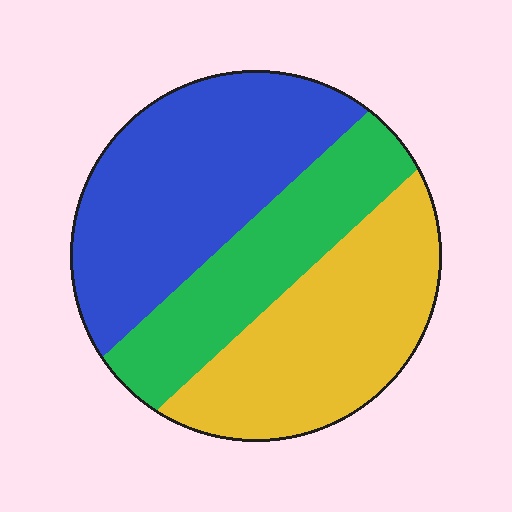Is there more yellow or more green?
Yellow.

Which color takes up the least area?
Green, at roughly 25%.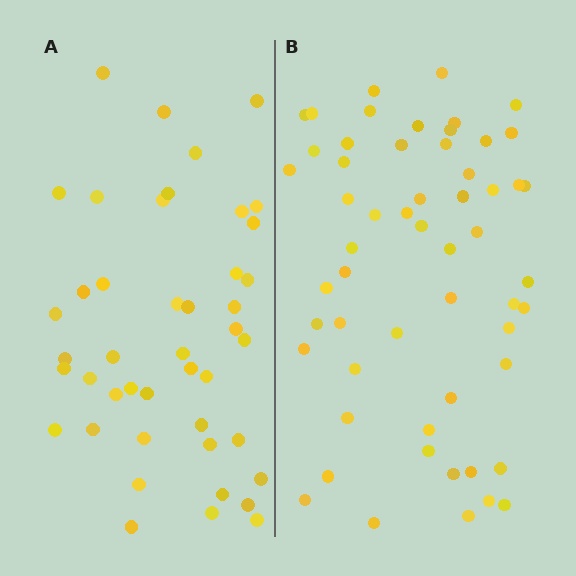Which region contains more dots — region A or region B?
Region B (the right region) has more dots.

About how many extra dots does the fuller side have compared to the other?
Region B has roughly 12 or so more dots than region A.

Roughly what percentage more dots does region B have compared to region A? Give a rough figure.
About 25% more.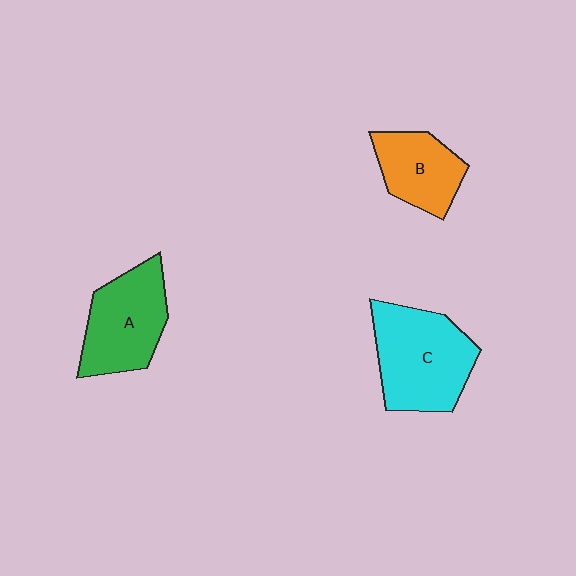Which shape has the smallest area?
Shape B (orange).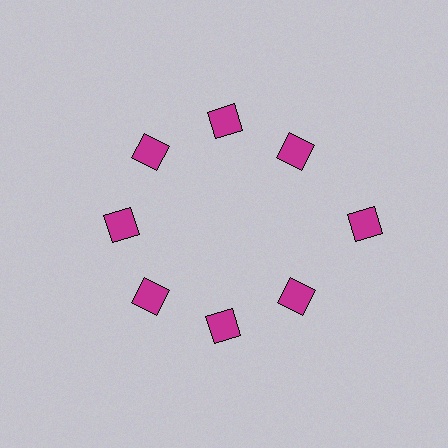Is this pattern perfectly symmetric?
No. The 8 magenta squares are arranged in a ring, but one element near the 3 o'clock position is pushed outward from the center, breaking the 8-fold rotational symmetry.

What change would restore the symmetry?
The symmetry would be restored by moving it inward, back onto the ring so that all 8 squares sit at equal angles and equal distance from the center.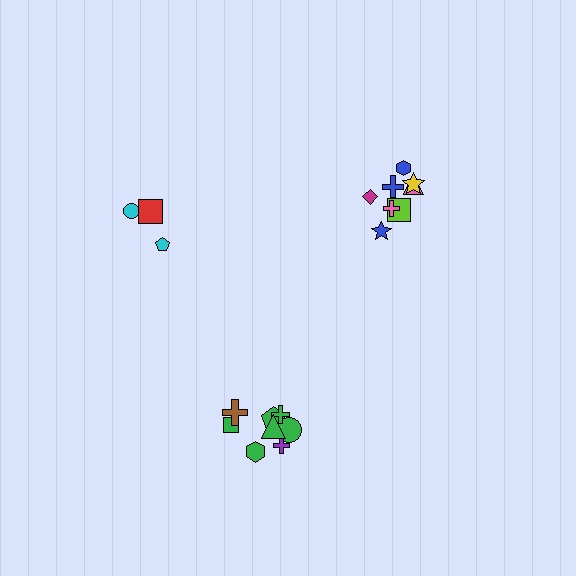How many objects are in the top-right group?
There are 8 objects.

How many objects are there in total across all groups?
There are 19 objects.